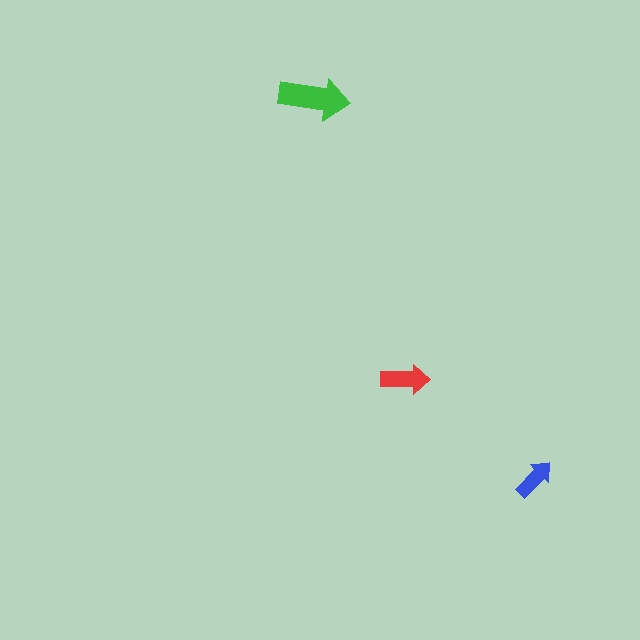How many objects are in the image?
There are 3 objects in the image.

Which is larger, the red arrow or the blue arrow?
The red one.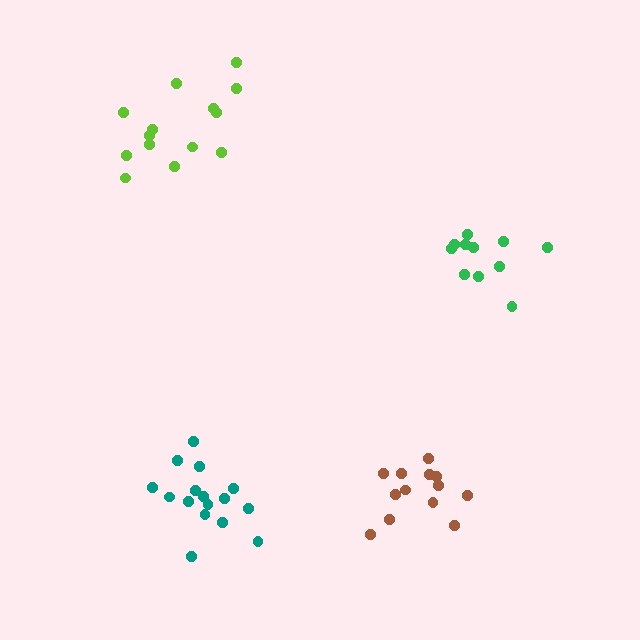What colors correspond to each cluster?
The clusters are colored: lime, brown, green, teal.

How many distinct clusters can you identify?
There are 4 distinct clusters.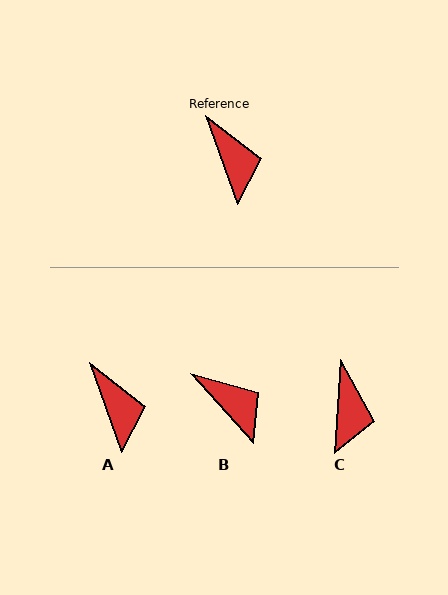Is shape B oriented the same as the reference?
No, it is off by about 22 degrees.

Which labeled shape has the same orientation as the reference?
A.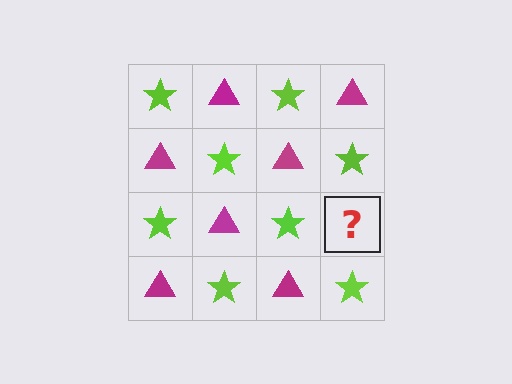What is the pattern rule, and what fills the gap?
The rule is that it alternates lime star and magenta triangle in a checkerboard pattern. The gap should be filled with a magenta triangle.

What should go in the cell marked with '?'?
The missing cell should contain a magenta triangle.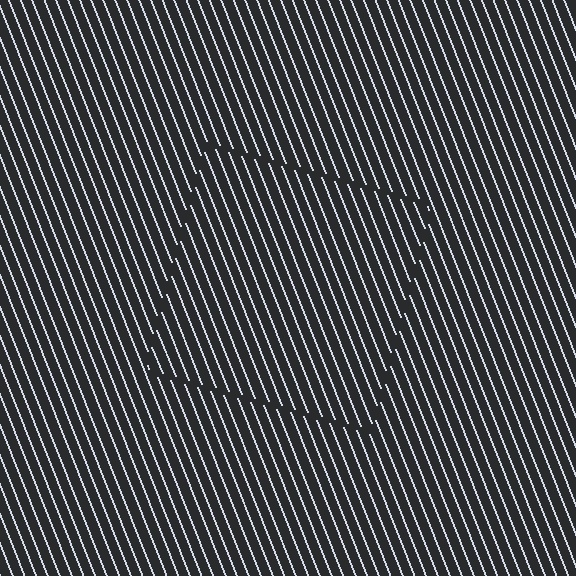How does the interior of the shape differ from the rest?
The interior of the shape contains the same grating, shifted by half a period — the contour is defined by the phase discontinuity where line-ends from the inner and outer gratings abut.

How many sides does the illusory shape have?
4 sides — the line-ends trace a square.